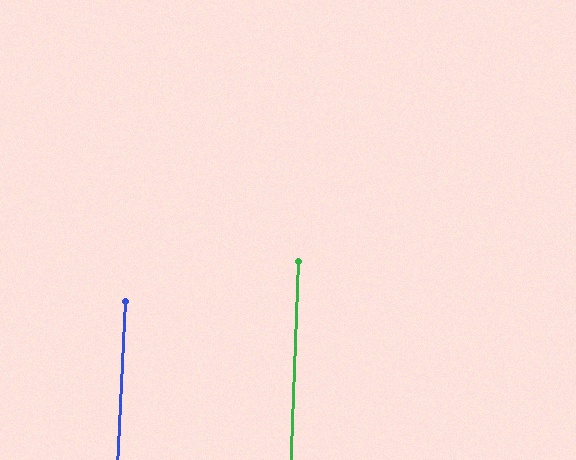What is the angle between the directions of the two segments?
Approximately 0 degrees.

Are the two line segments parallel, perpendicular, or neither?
Parallel — their directions differ by only 0.5°.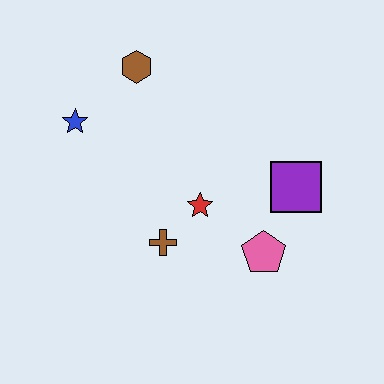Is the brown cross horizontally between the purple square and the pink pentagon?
No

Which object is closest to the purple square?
The pink pentagon is closest to the purple square.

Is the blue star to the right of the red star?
No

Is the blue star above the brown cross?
Yes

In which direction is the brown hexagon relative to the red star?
The brown hexagon is above the red star.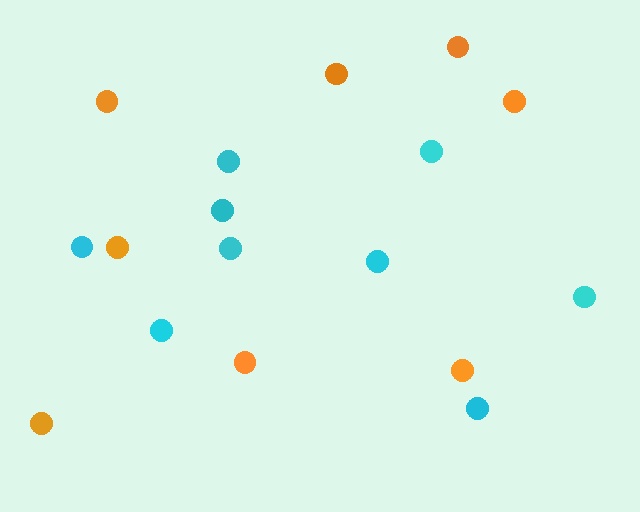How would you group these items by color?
There are 2 groups: one group of orange circles (8) and one group of cyan circles (9).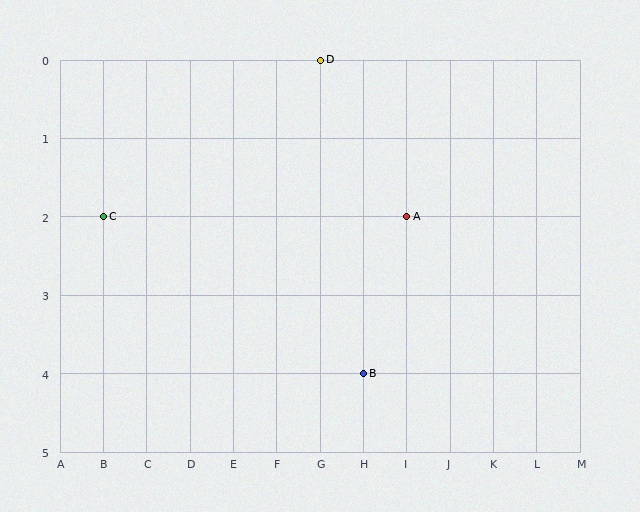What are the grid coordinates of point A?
Point A is at grid coordinates (I, 2).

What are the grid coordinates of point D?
Point D is at grid coordinates (G, 0).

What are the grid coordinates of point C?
Point C is at grid coordinates (B, 2).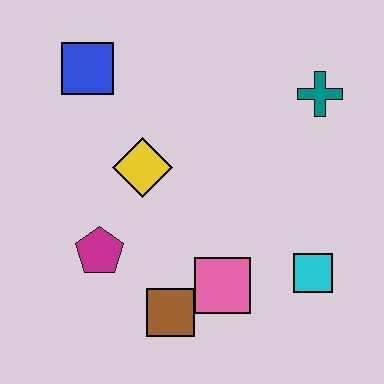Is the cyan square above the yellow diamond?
No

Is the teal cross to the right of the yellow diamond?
Yes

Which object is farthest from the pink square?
The blue square is farthest from the pink square.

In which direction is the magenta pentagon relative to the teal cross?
The magenta pentagon is to the left of the teal cross.